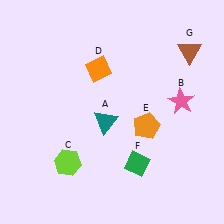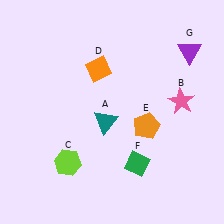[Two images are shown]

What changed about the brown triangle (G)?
In Image 1, G is brown. In Image 2, it changed to purple.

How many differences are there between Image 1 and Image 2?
There is 1 difference between the two images.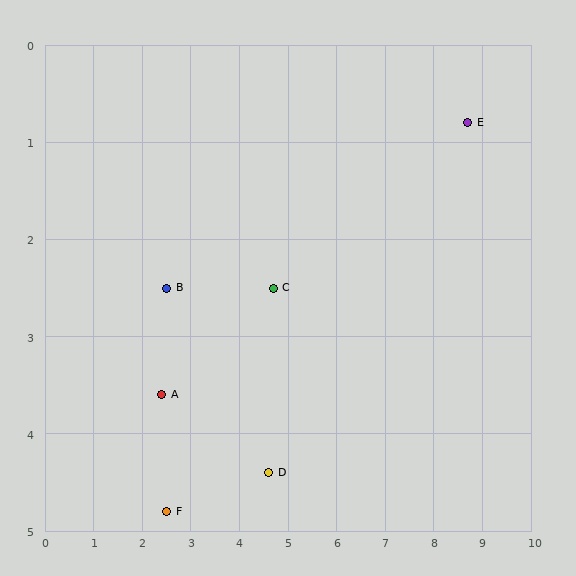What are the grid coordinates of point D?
Point D is at approximately (4.6, 4.4).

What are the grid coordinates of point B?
Point B is at approximately (2.5, 2.5).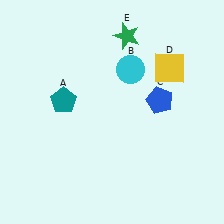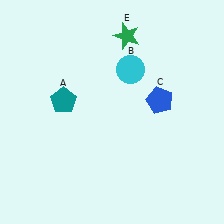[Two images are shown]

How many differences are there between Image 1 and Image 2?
There is 1 difference between the two images.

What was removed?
The yellow square (D) was removed in Image 2.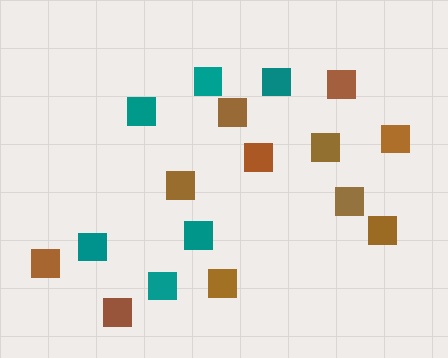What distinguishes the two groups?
There are 2 groups: one group of teal squares (6) and one group of brown squares (11).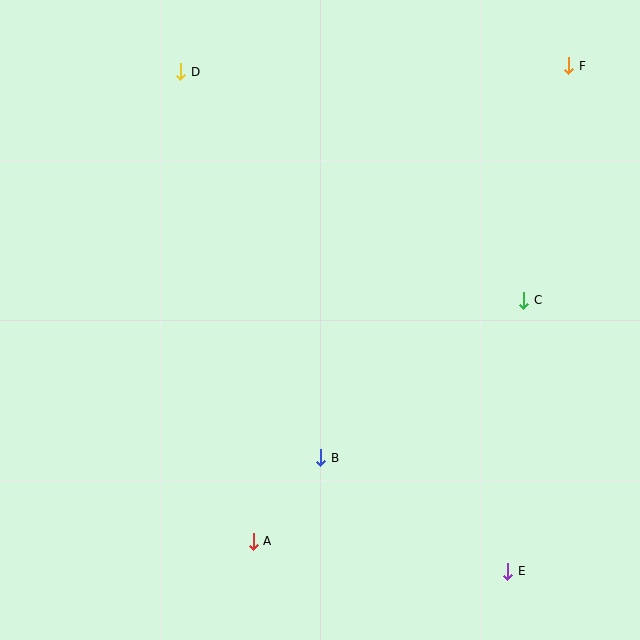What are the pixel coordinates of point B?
Point B is at (321, 458).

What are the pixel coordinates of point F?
Point F is at (569, 66).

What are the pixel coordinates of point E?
Point E is at (508, 571).